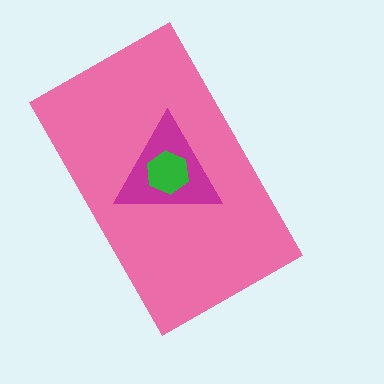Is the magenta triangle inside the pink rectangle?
Yes.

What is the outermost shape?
The pink rectangle.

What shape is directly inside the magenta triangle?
The green hexagon.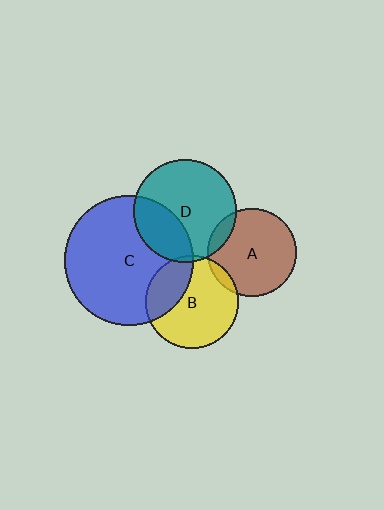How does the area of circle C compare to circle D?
Approximately 1.6 times.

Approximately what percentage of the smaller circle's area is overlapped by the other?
Approximately 5%.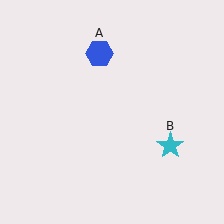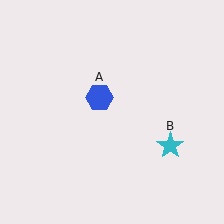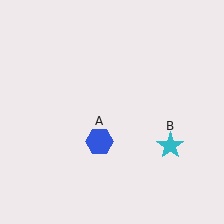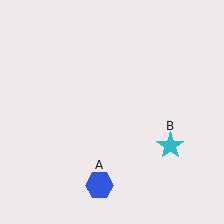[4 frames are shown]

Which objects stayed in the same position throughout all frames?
Cyan star (object B) remained stationary.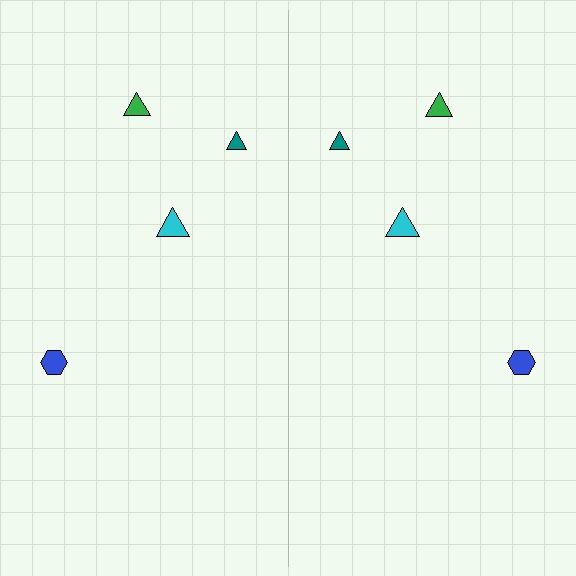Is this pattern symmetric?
Yes, this pattern has bilateral (reflection) symmetry.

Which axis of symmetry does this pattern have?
The pattern has a vertical axis of symmetry running through the center of the image.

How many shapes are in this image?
There are 8 shapes in this image.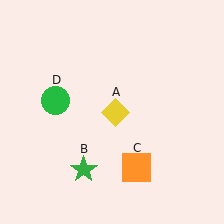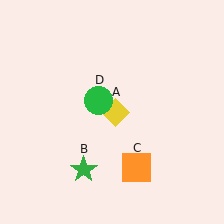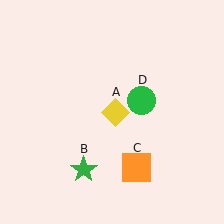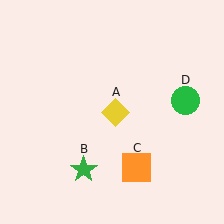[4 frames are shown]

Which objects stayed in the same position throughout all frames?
Yellow diamond (object A) and green star (object B) and orange square (object C) remained stationary.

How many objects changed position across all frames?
1 object changed position: green circle (object D).